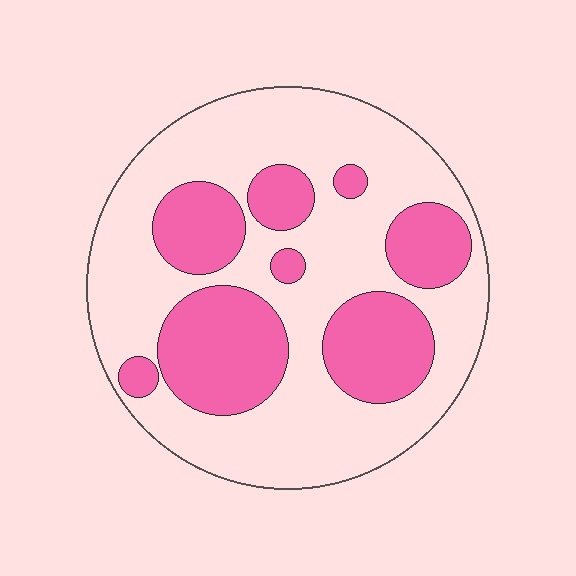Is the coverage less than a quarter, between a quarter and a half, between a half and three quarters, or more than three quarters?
Between a quarter and a half.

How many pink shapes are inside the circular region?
8.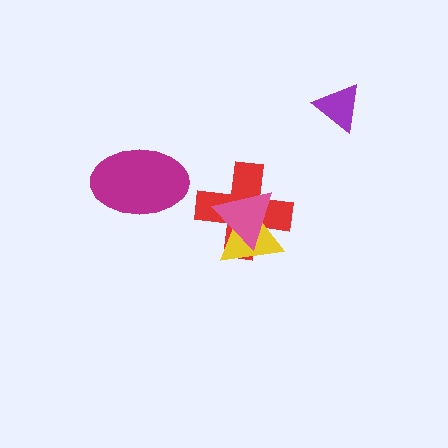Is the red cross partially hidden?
Yes, it is partially covered by another shape.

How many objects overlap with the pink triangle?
2 objects overlap with the pink triangle.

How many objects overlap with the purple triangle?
0 objects overlap with the purple triangle.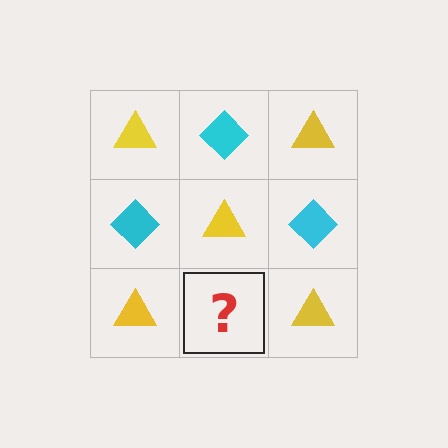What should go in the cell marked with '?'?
The missing cell should contain a cyan diamond.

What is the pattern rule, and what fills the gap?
The rule is that it alternates yellow triangle and cyan diamond in a checkerboard pattern. The gap should be filled with a cyan diamond.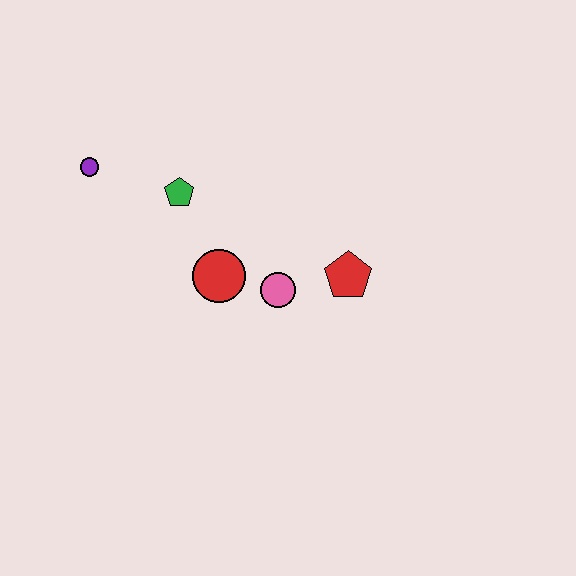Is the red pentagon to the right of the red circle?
Yes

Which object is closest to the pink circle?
The red circle is closest to the pink circle.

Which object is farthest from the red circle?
The purple circle is farthest from the red circle.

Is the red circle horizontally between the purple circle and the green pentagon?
No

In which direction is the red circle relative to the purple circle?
The red circle is to the right of the purple circle.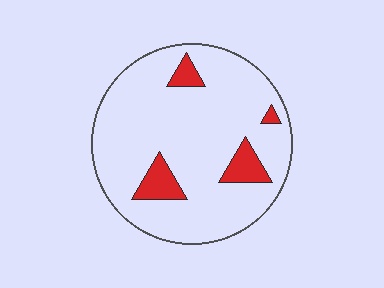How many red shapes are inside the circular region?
4.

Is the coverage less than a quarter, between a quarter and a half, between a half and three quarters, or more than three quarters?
Less than a quarter.